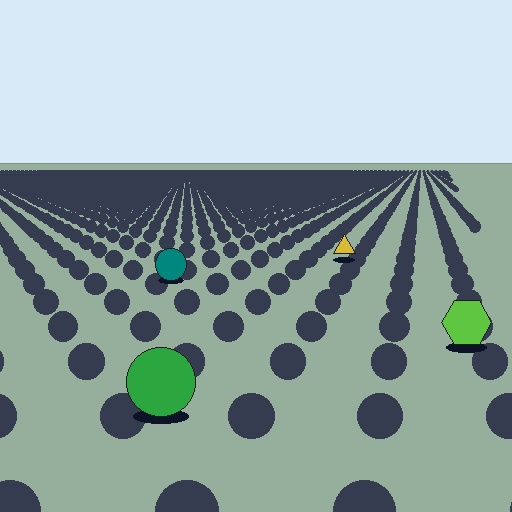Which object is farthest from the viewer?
The yellow triangle is farthest from the viewer. It appears smaller and the ground texture around it is denser.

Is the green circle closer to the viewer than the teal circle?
Yes. The green circle is closer — you can tell from the texture gradient: the ground texture is coarser near it.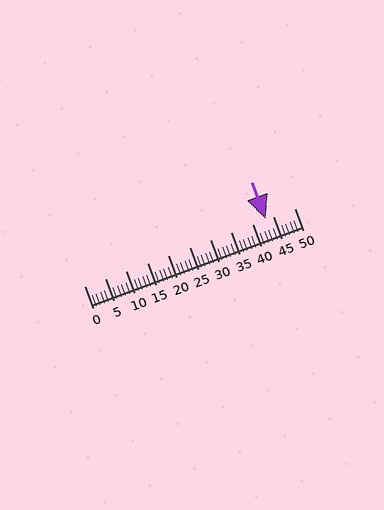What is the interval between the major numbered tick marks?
The major tick marks are spaced 5 units apart.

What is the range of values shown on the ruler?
The ruler shows values from 0 to 50.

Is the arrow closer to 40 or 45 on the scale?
The arrow is closer to 45.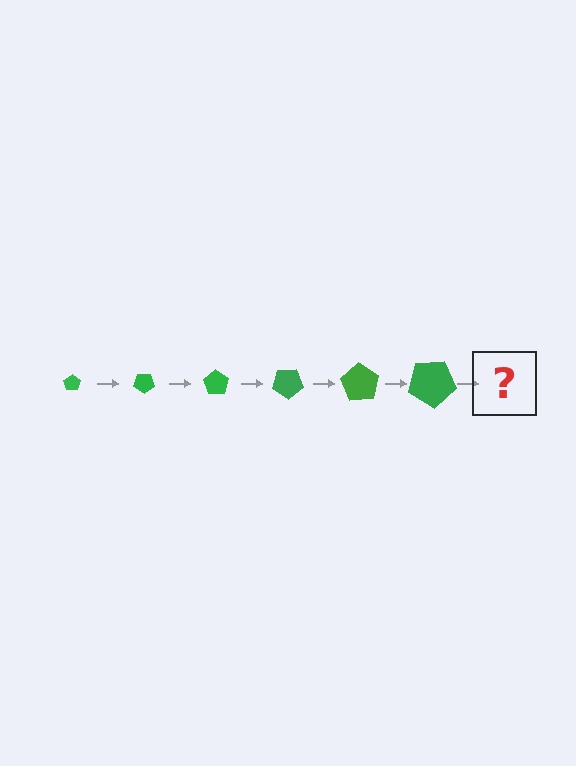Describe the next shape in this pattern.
It should be a pentagon, larger than the previous one and rotated 210 degrees from the start.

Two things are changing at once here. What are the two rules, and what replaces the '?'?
The two rules are that the pentagon grows larger each step and it rotates 35 degrees each step. The '?' should be a pentagon, larger than the previous one and rotated 210 degrees from the start.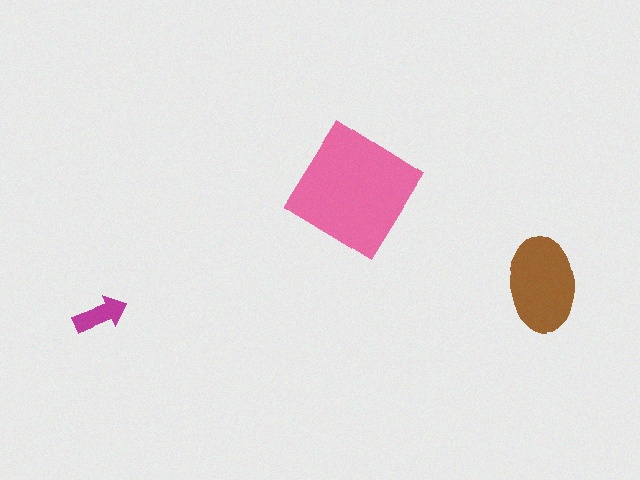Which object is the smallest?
The magenta arrow.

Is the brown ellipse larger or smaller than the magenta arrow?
Larger.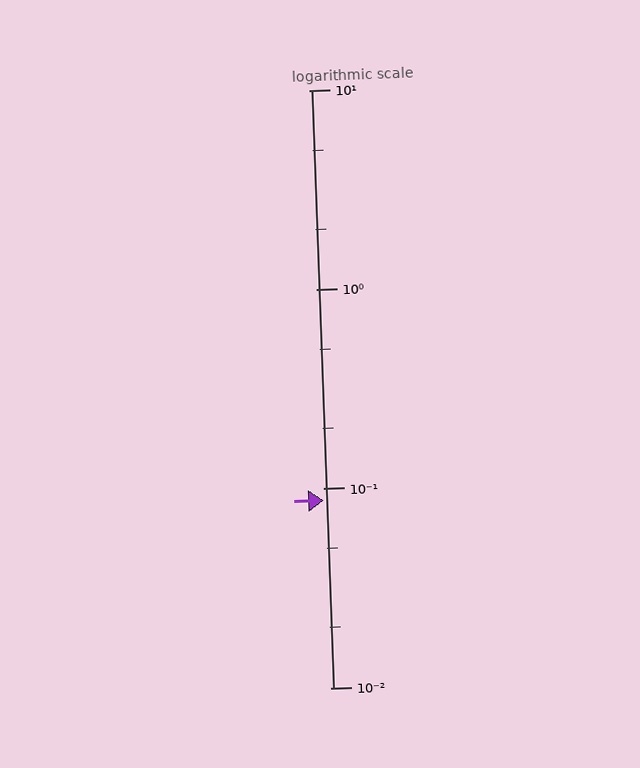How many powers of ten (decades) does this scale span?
The scale spans 3 decades, from 0.01 to 10.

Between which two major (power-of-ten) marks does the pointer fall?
The pointer is between 0.01 and 0.1.